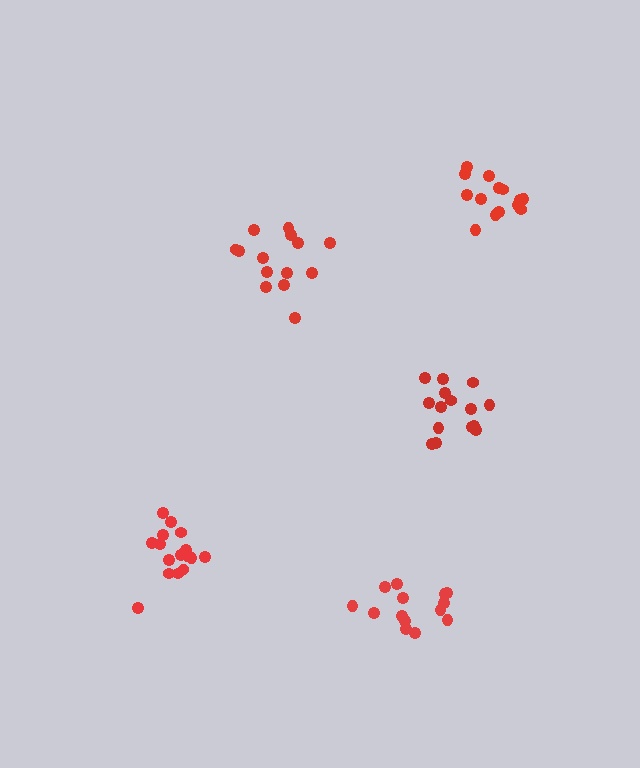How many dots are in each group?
Group 1: 15 dots, Group 2: 14 dots, Group 3: 14 dots, Group 4: 16 dots, Group 5: 14 dots (73 total).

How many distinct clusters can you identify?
There are 5 distinct clusters.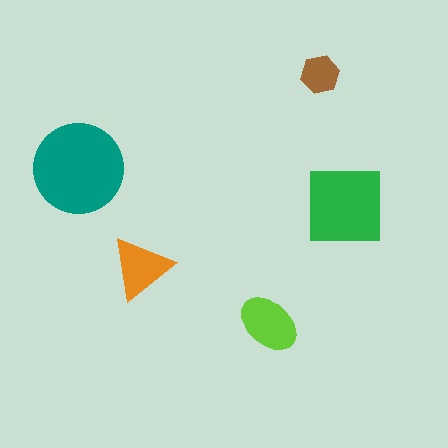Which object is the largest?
The teal circle.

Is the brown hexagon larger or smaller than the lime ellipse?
Smaller.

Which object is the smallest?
The brown hexagon.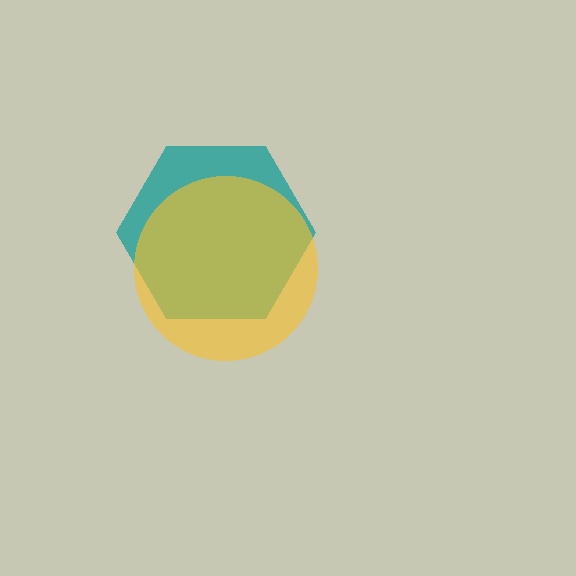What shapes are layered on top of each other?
The layered shapes are: a teal hexagon, a yellow circle.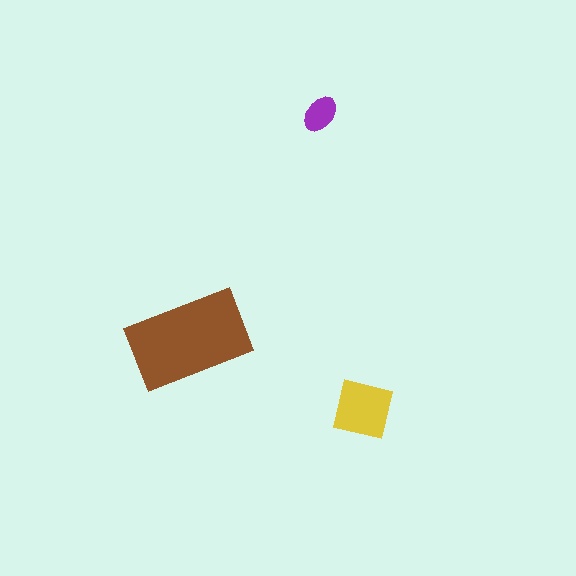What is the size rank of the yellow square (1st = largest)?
2nd.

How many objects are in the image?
There are 3 objects in the image.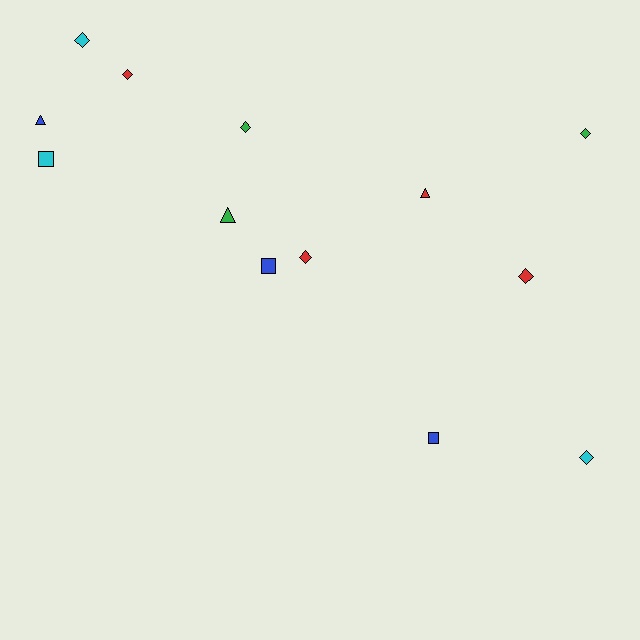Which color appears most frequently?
Red, with 4 objects.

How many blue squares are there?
There are 2 blue squares.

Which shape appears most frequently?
Diamond, with 7 objects.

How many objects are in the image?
There are 13 objects.